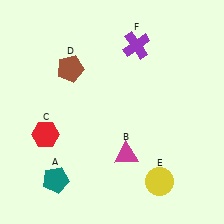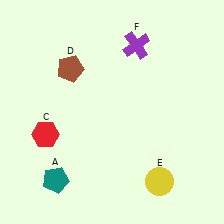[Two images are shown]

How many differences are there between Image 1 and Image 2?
There is 1 difference between the two images.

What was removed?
The magenta triangle (B) was removed in Image 2.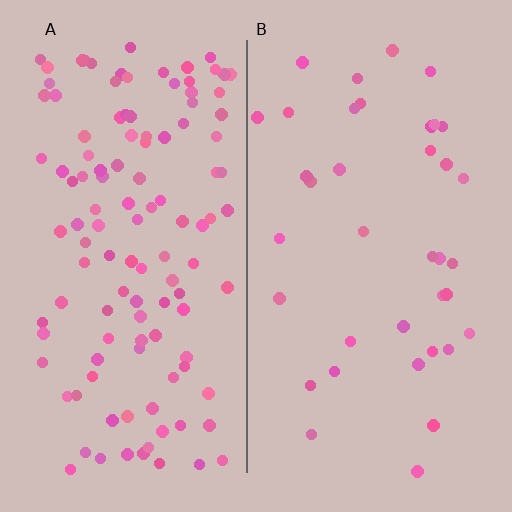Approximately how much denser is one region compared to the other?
Approximately 3.2× — region A over region B.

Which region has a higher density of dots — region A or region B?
A (the left).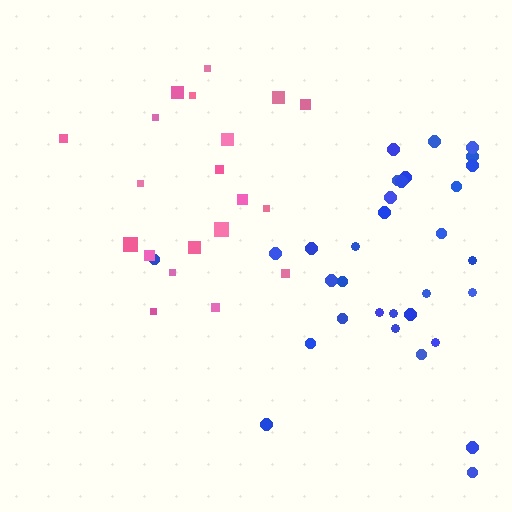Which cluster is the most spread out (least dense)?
Pink.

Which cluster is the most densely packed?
Blue.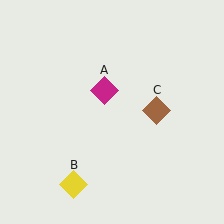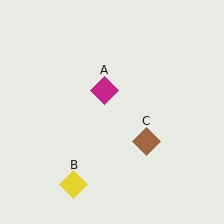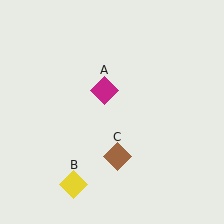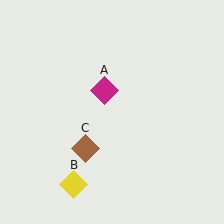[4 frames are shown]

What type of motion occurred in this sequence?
The brown diamond (object C) rotated clockwise around the center of the scene.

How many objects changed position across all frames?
1 object changed position: brown diamond (object C).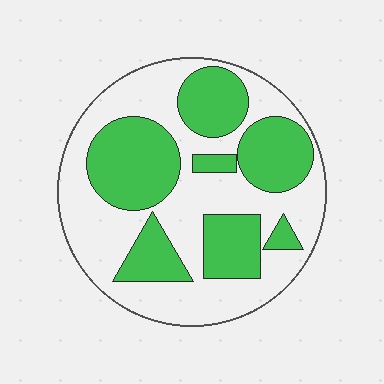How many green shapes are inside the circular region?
7.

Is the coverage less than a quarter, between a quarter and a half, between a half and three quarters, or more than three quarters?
Between a quarter and a half.